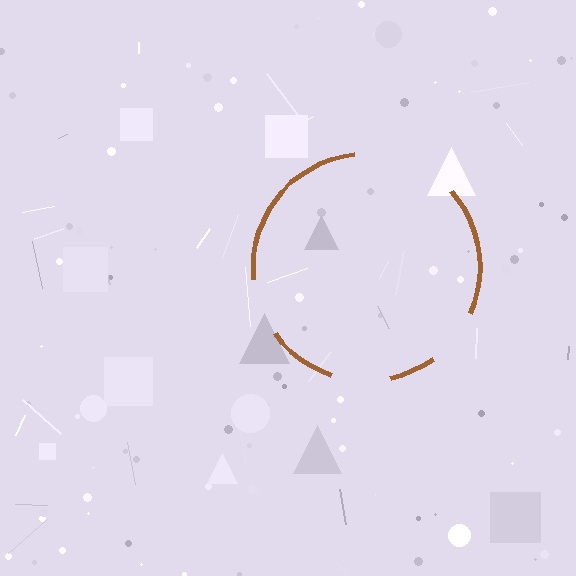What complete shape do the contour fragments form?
The contour fragments form a circle.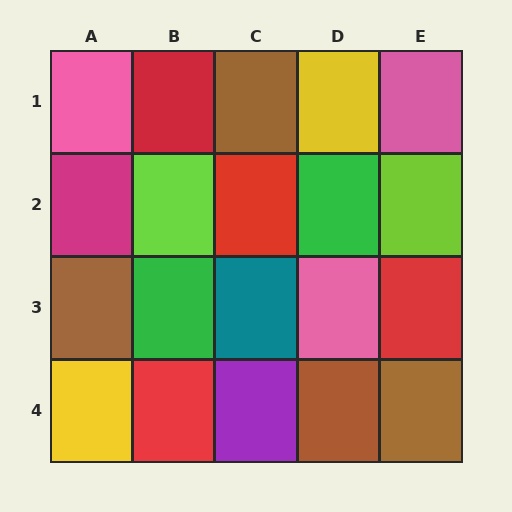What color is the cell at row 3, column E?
Red.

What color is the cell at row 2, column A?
Magenta.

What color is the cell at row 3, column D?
Pink.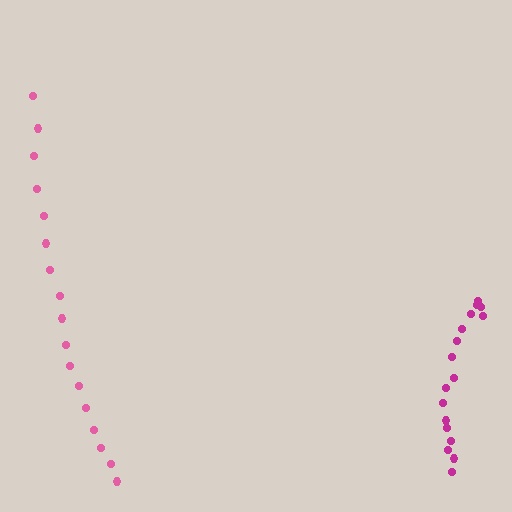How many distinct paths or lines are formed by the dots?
There are 2 distinct paths.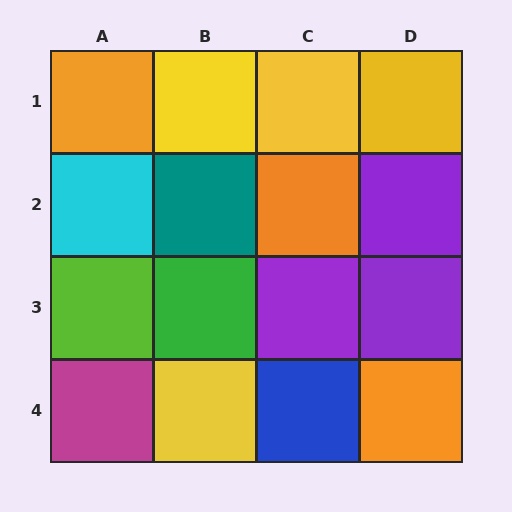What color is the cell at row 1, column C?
Yellow.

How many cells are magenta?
1 cell is magenta.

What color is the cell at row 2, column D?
Purple.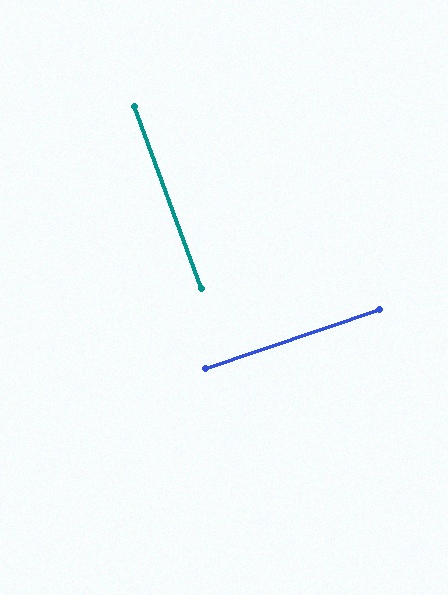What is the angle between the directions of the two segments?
Approximately 89 degrees.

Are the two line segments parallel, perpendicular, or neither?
Perpendicular — they meet at approximately 89°.